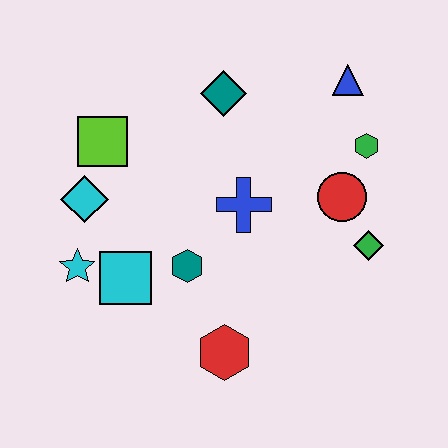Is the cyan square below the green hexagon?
Yes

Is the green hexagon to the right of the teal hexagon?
Yes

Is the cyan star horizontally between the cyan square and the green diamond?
No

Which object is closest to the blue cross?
The teal hexagon is closest to the blue cross.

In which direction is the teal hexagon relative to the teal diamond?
The teal hexagon is below the teal diamond.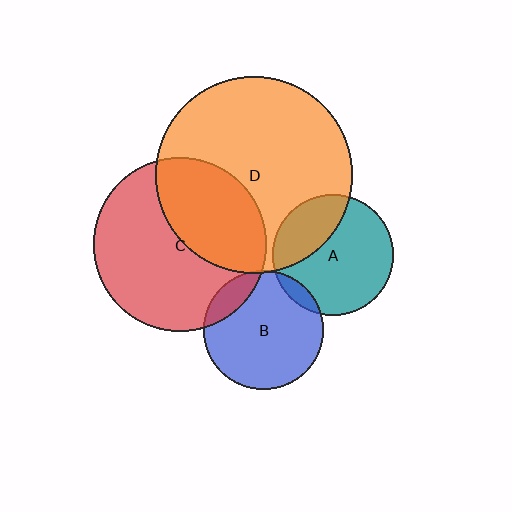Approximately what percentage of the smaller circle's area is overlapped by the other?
Approximately 5%.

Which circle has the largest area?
Circle D (orange).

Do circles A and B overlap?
Yes.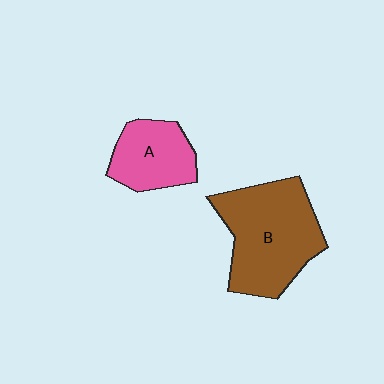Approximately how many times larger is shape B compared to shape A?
Approximately 1.8 times.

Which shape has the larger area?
Shape B (brown).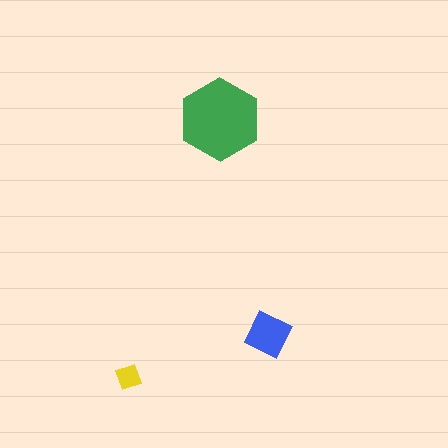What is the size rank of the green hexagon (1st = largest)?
1st.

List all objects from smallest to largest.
The yellow diamond, the blue square, the green hexagon.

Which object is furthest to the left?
The yellow diamond is leftmost.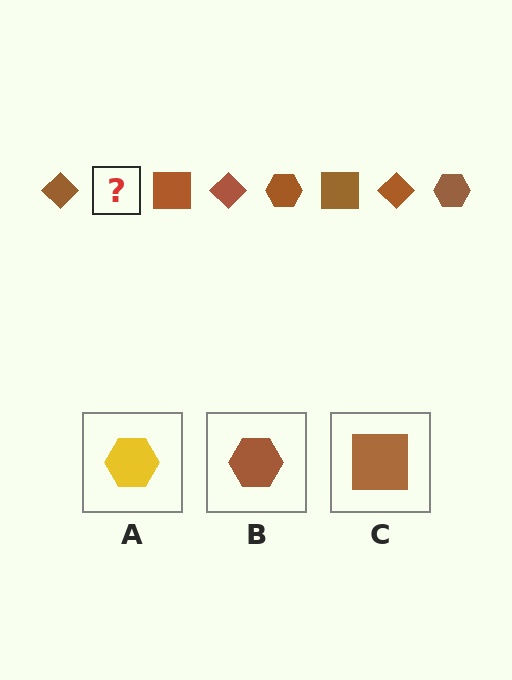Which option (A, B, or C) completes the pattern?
B.